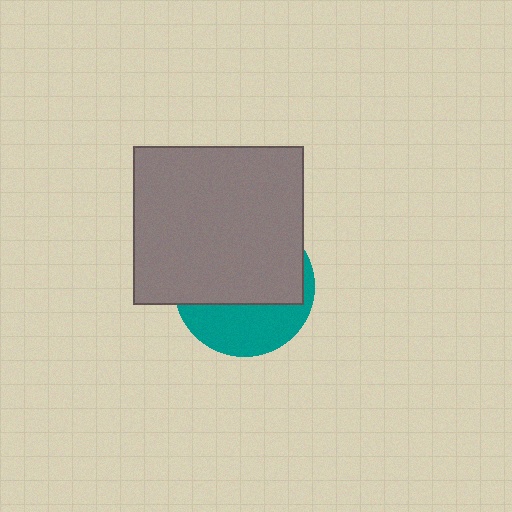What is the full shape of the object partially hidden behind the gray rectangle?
The partially hidden object is a teal circle.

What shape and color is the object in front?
The object in front is a gray rectangle.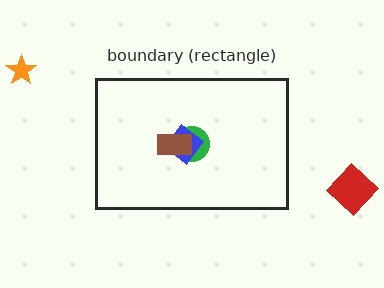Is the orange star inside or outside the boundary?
Outside.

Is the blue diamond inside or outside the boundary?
Inside.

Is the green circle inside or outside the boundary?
Inside.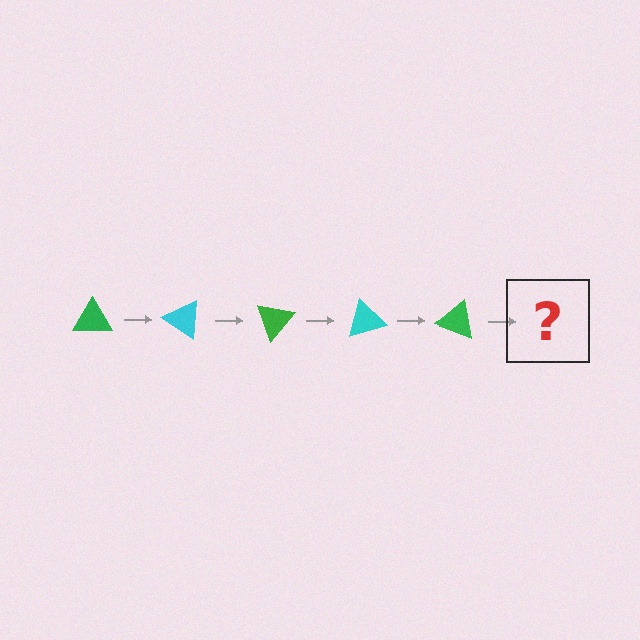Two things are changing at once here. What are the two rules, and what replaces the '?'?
The two rules are that it rotates 35 degrees each step and the color cycles through green and cyan. The '?' should be a cyan triangle, rotated 175 degrees from the start.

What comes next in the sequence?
The next element should be a cyan triangle, rotated 175 degrees from the start.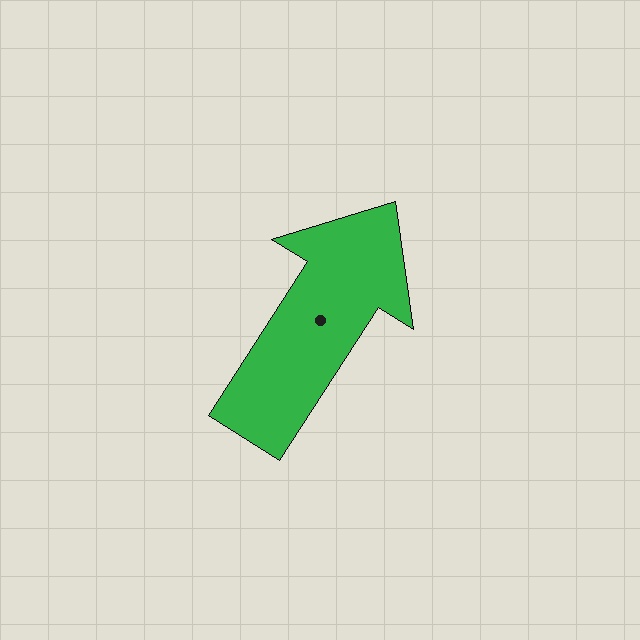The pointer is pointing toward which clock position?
Roughly 1 o'clock.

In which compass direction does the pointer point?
Northeast.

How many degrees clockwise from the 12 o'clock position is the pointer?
Approximately 33 degrees.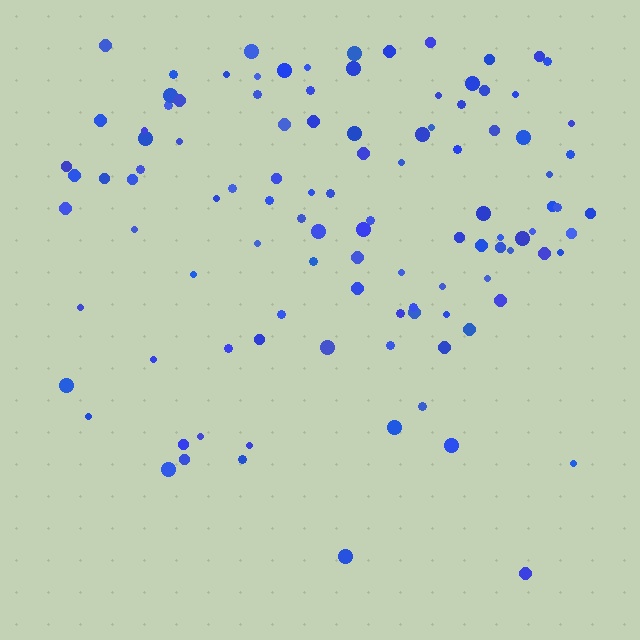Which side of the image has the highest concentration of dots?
The top.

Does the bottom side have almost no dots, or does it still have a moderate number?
Still a moderate number, just noticeably fewer than the top.